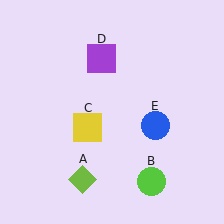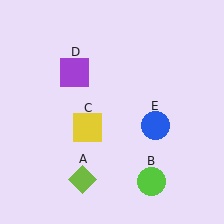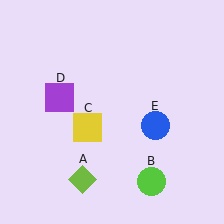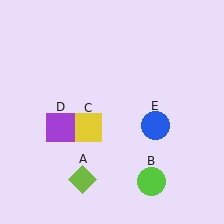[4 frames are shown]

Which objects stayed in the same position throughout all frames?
Lime diamond (object A) and lime circle (object B) and yellow square (object C) and blue circle (object E) remained stationary.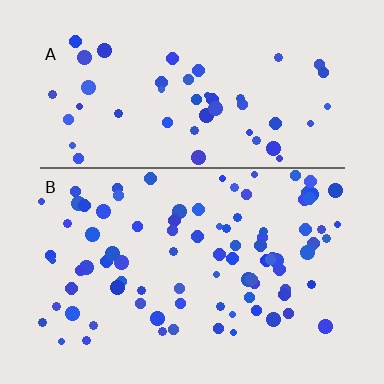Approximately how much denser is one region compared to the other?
Approximately 1.8× — region B over region A.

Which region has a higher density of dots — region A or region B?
B (the bottom).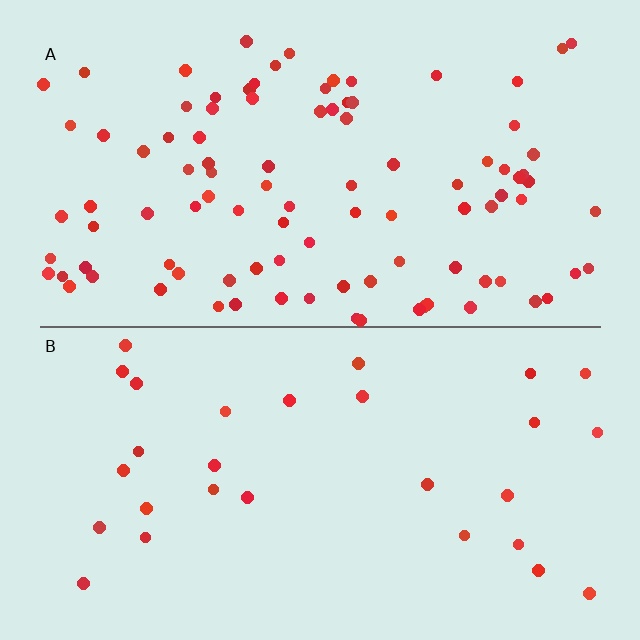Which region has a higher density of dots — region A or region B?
A (the top).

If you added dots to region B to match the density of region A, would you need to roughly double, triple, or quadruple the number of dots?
Approximately triple.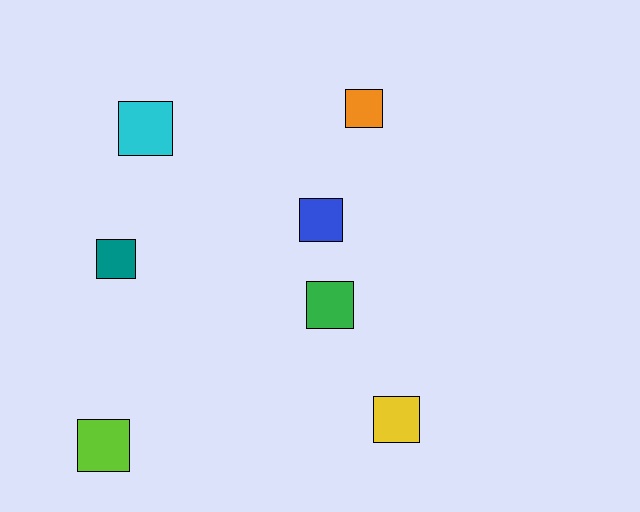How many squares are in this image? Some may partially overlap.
There are 7 squares.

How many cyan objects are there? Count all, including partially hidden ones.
There is 1 cyan object.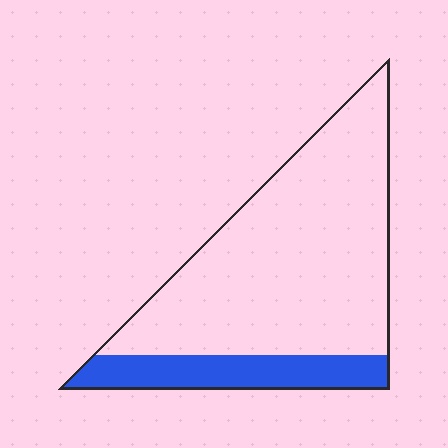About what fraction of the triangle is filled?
About one fifth (1/5).